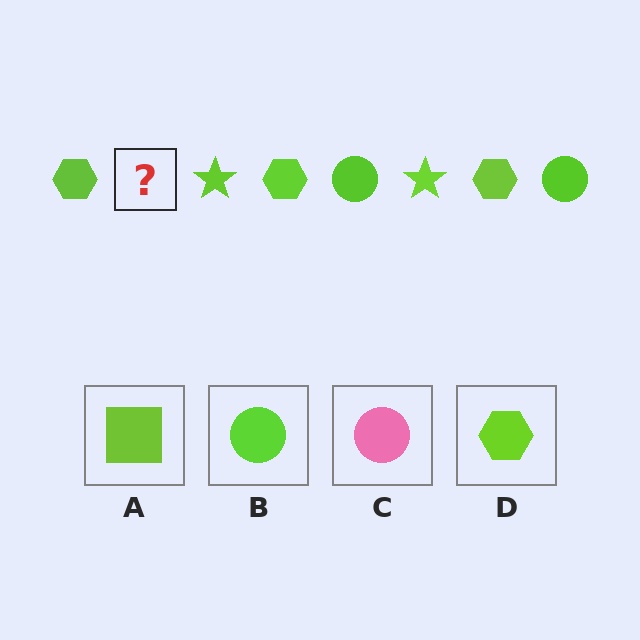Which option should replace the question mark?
Option B.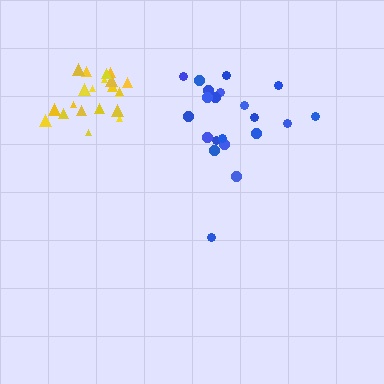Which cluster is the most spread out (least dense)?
Blue.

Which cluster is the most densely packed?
Yellow.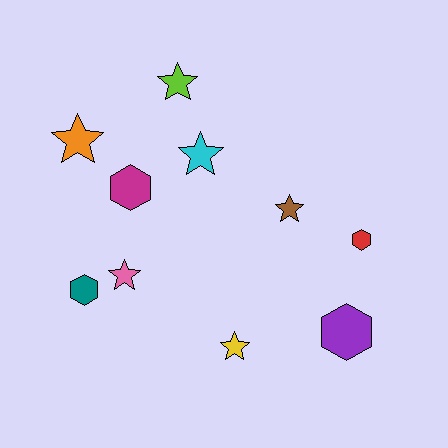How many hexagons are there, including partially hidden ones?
There are 4 hexagons.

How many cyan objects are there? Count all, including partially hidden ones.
There is 1 cyan object.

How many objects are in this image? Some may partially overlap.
There are 10 objects.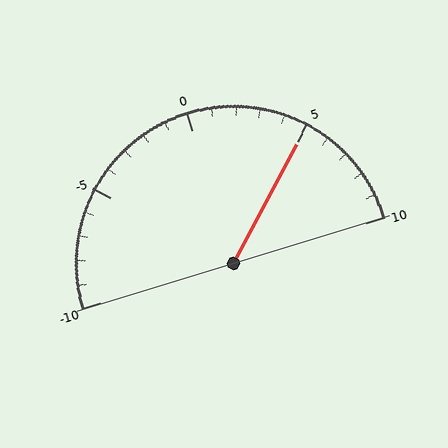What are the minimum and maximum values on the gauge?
The gauge ranges from -10 to 10.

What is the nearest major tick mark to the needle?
The nearest major tick mark is 5.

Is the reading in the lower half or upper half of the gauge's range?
The reading is in the upper half of the range (-10 to 10).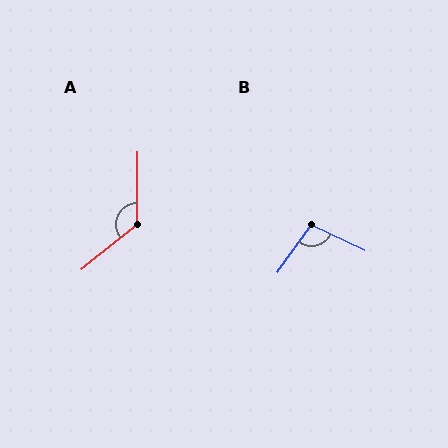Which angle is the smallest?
B, at approximately 100 degrees.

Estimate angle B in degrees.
Approximately 100 degrees.